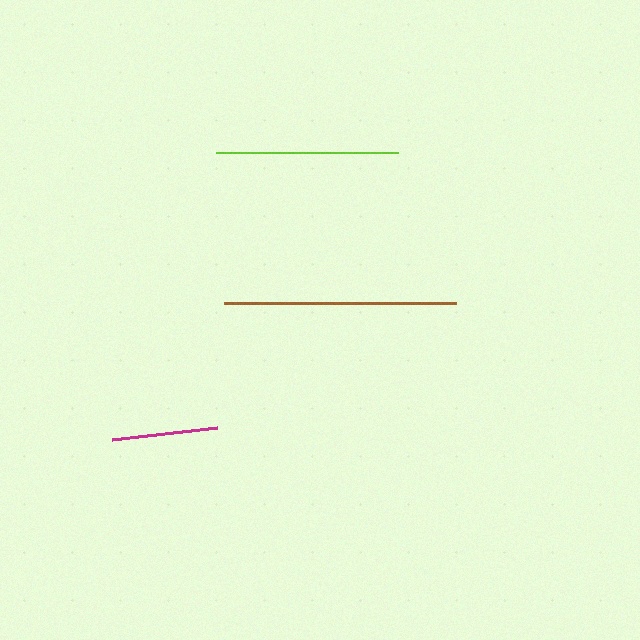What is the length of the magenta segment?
The magenta segment is approximately 106 pixels long.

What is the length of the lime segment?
The lime segment is approximately 182 pixels long.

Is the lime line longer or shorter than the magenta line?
The lime line is longer than the magenta line.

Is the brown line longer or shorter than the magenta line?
The brown line is longer than the magenta line.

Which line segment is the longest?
The brown line is the longest at approximately 232 pixels.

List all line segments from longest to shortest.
From longest to shortest: brown, lime, magenta.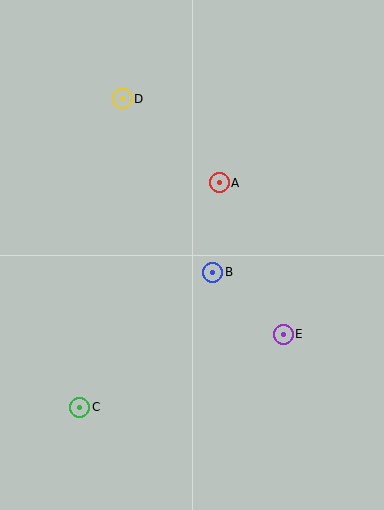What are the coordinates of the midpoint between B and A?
The midpoint between B and A is at (216, 228).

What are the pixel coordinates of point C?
Point C is at (80, 407).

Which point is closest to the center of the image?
Point B at (213, 272) is closest to the center.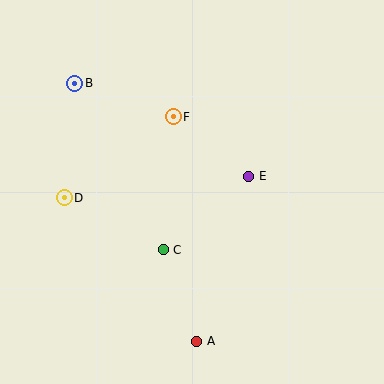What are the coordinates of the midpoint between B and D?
The midpoint between B and D is at (70, 140).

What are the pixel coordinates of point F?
Point F is at (173, 117).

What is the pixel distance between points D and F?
The distance between D and F is 135 pixels.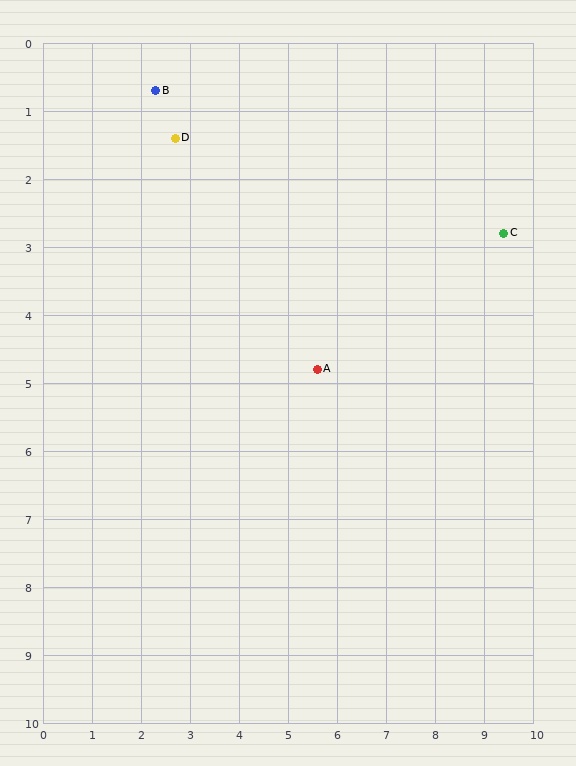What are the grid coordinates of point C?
Point C is at approximately (9.4, 2.8).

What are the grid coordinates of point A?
Point A is at approximately (5.6, 4.8).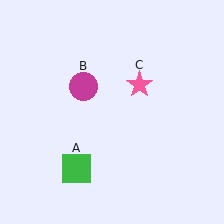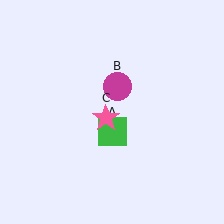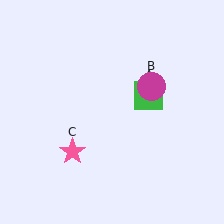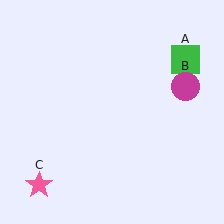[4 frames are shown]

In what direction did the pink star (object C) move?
The pink star (object C) moved down and to the left.